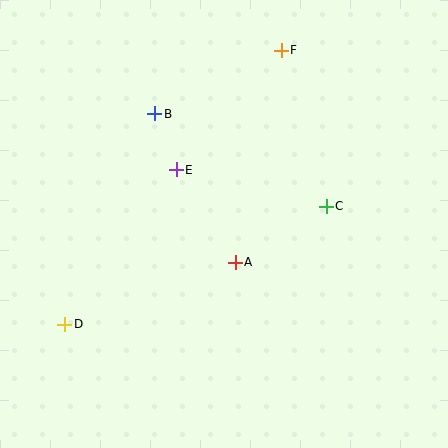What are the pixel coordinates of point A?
Point A is at (235, 262).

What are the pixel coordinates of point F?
Point F is at (281, 50).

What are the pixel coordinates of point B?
Point B is at (154, 114).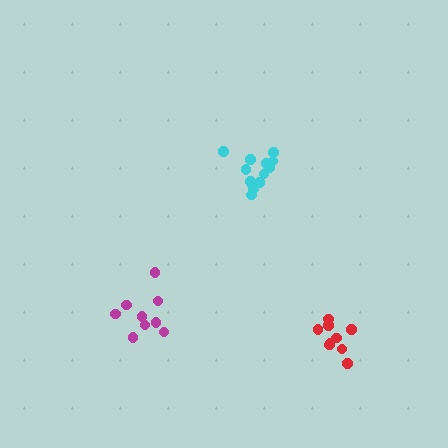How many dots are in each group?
Group 1: 13 dots, Group 2: 9 dots, Group 3: 9 dots (31 total).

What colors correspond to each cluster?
The clusters are colored: cyan, magenta, red.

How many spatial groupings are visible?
There are 3 spatial groupings.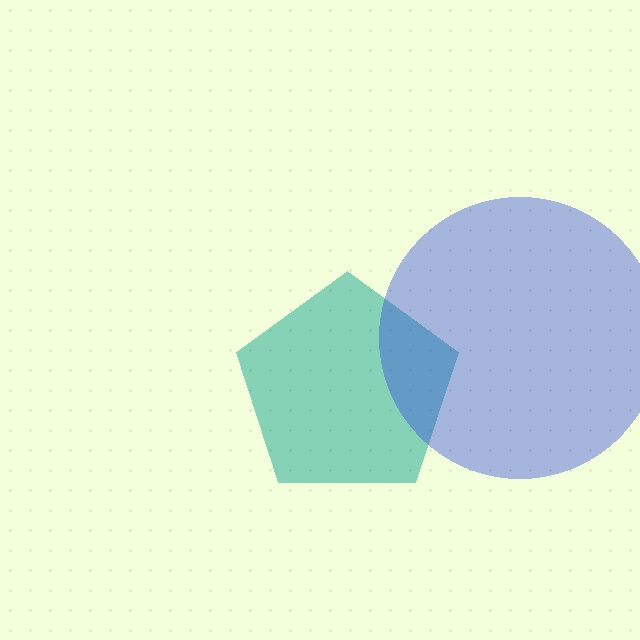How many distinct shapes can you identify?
There are 2 distinct shapes: a teal pentagon, a blue circle.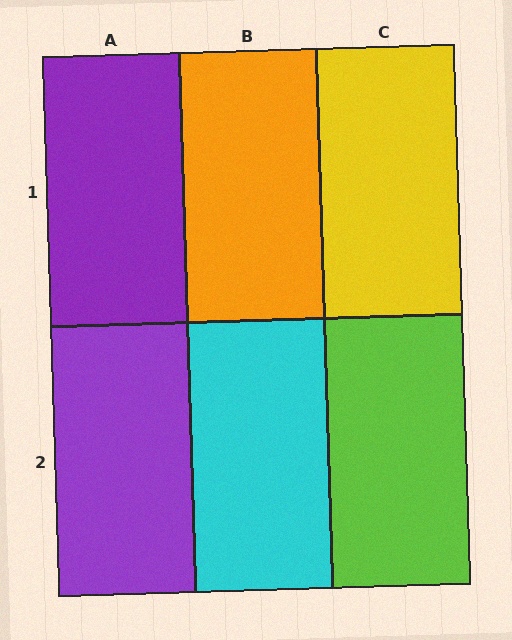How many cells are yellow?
1 cell is yellow.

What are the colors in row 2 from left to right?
Purple, cyan, lime.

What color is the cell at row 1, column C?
Yellow.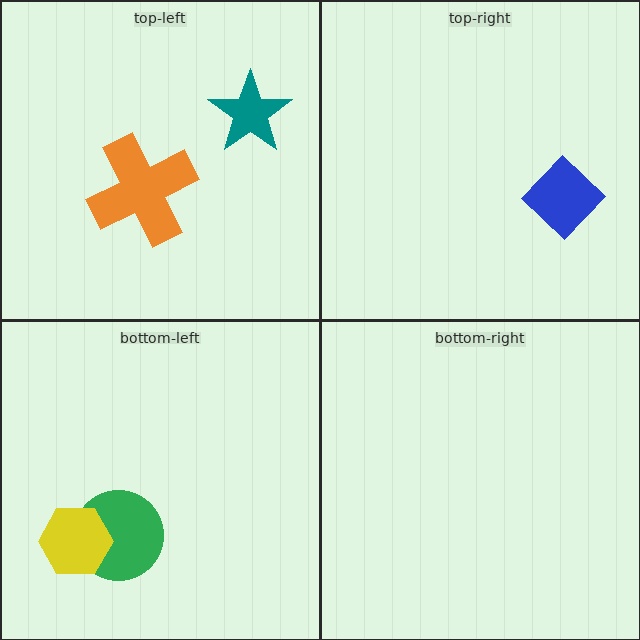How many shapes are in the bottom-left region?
2.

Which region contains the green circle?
The bottom-left region.